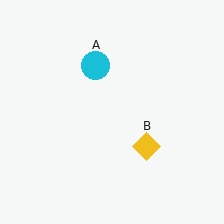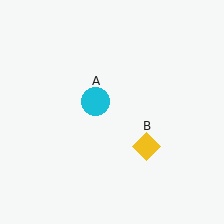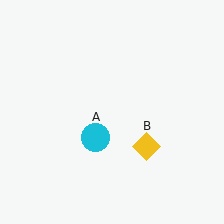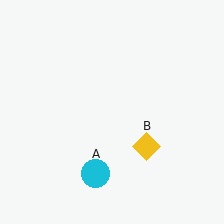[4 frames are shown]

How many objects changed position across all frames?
1 object changed position: cyan circle (object A).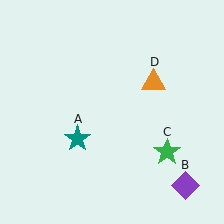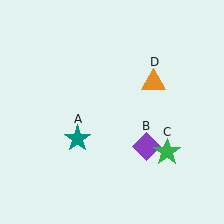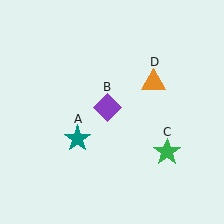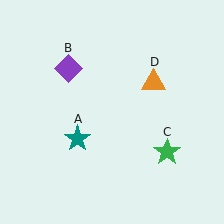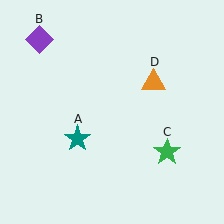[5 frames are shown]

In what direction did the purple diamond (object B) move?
The purple diamond (object B) moved up and to the left.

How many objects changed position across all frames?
1 object changed position: purple diamond (object B).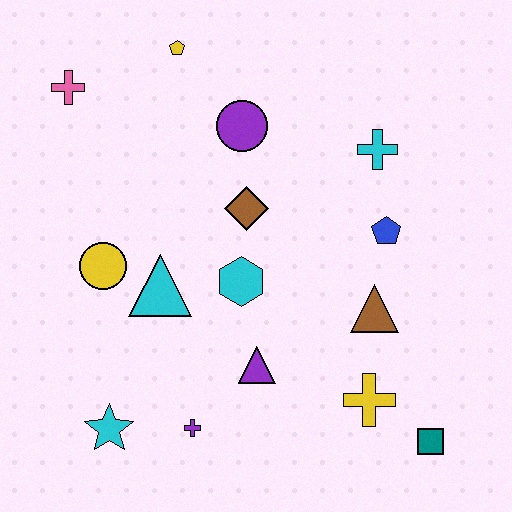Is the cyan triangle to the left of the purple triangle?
Yes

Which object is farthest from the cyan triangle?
The teal square is farthest from the cyan triangle.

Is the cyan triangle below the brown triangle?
No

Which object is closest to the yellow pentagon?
The purple circle is closest to the yellow pentagon.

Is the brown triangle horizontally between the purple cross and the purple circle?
No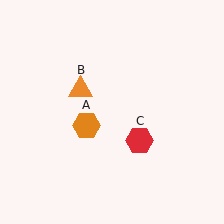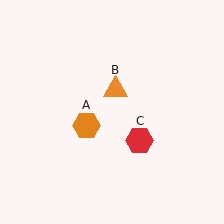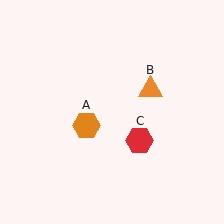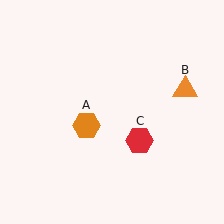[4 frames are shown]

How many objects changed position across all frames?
1 object changed position: orange triangle (object B).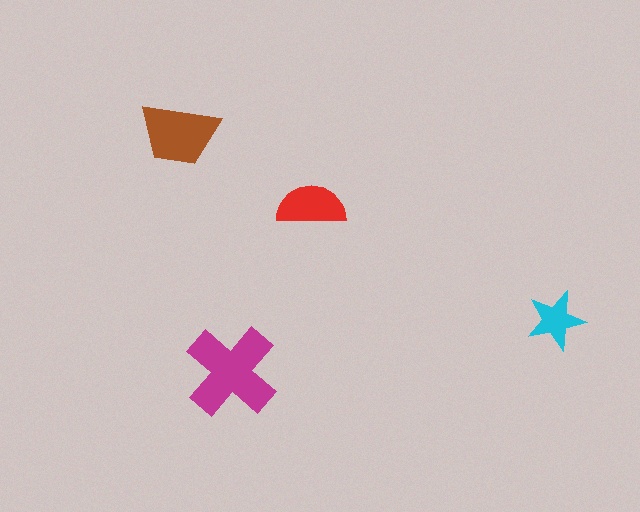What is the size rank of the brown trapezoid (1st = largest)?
2nd.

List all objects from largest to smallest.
The magenta cross, the brown trapezoid, the red semicircle, the cyan star.